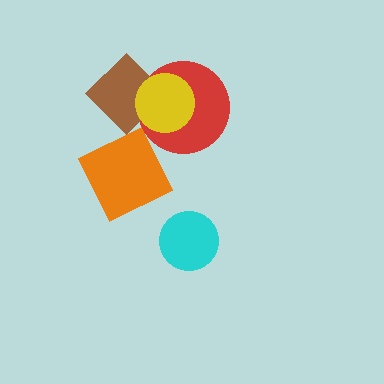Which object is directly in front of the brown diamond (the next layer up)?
The yellow circle is directly in front of the brown diamond.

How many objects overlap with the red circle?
2 objects overlap with the red circle.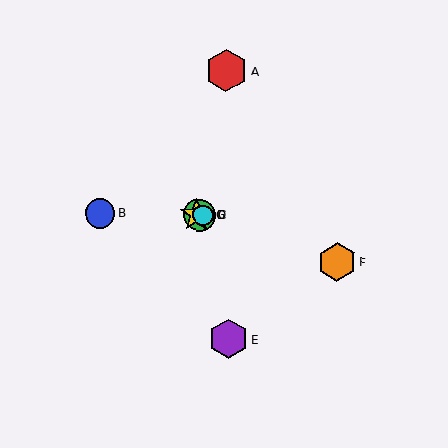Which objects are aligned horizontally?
Objects B, C, D, G are aligned horizontally.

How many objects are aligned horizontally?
4 objects (B, C, D, G) are aligned horizontally.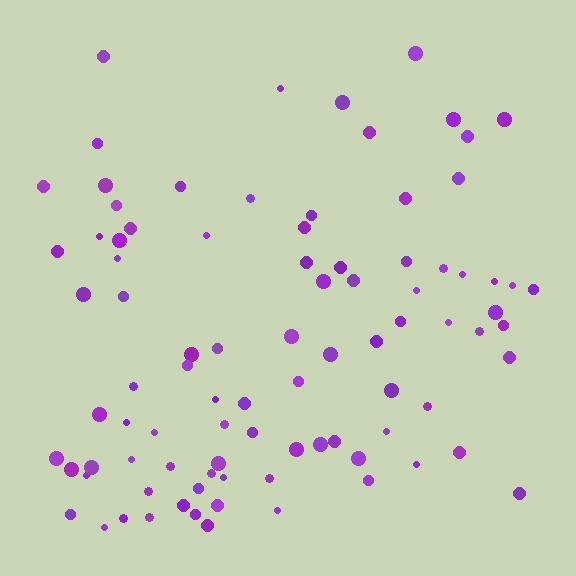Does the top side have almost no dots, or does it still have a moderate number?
Still a moderate number, just noticeably fewer than the bottom.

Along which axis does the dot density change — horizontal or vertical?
Vertical.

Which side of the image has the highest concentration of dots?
The bottom.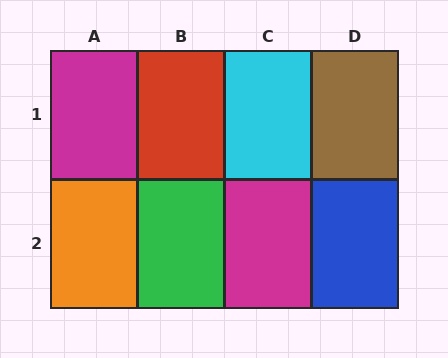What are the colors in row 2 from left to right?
Orange, green, magenta, blue.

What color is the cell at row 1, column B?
Red.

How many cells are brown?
1 cell is brown.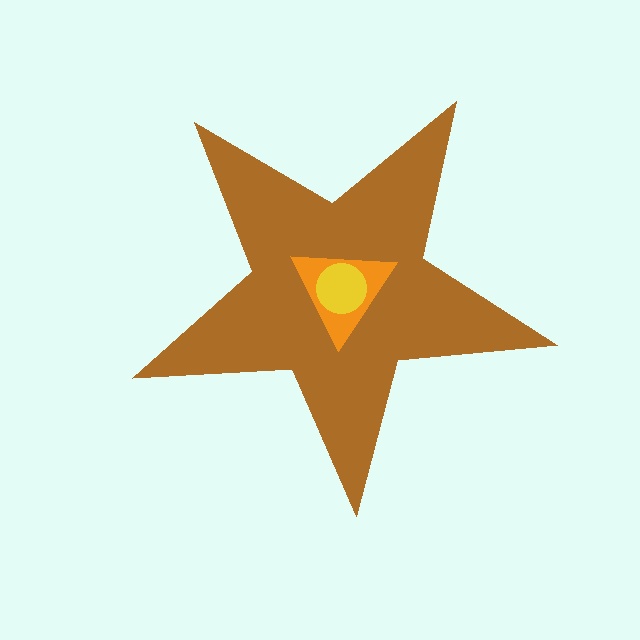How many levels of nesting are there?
3.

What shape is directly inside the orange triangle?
The yellow circle.